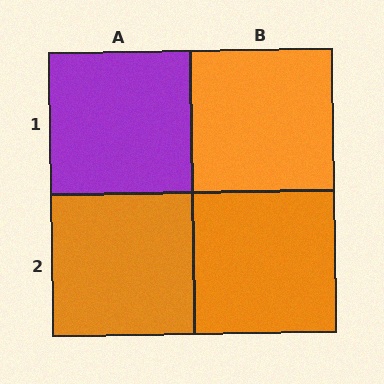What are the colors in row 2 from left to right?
Orange, orange.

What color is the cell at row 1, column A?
Purple.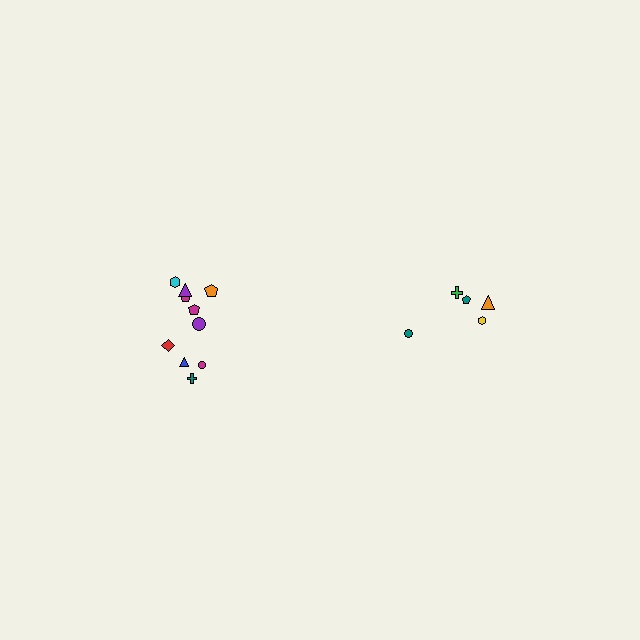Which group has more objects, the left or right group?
The left group.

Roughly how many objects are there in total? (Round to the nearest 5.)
Roughly 15 objects in total.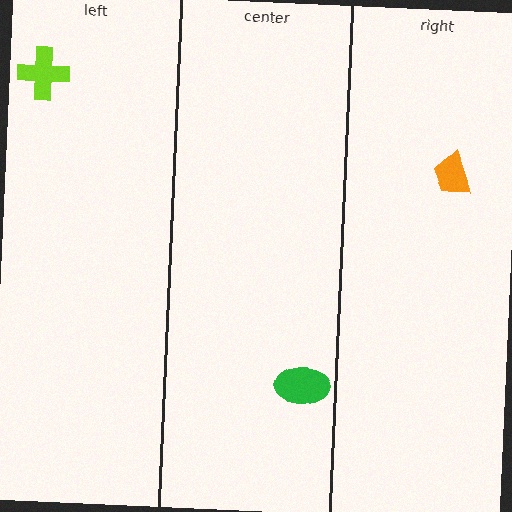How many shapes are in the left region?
1.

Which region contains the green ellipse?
The center region.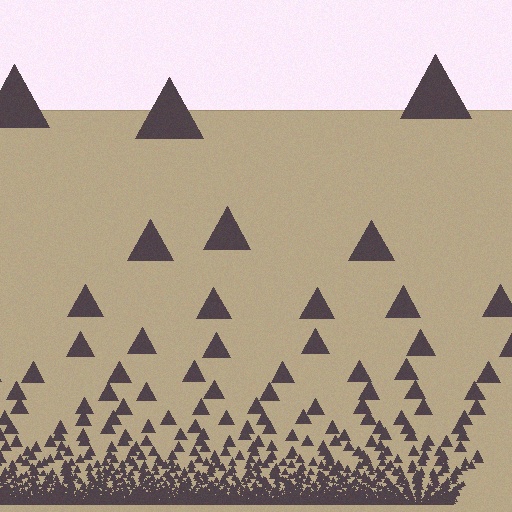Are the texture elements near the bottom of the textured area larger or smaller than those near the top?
Smaller. The gradient is inverted — elements near the bottom are smaller and denser.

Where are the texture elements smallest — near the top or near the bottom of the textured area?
Near the bottom.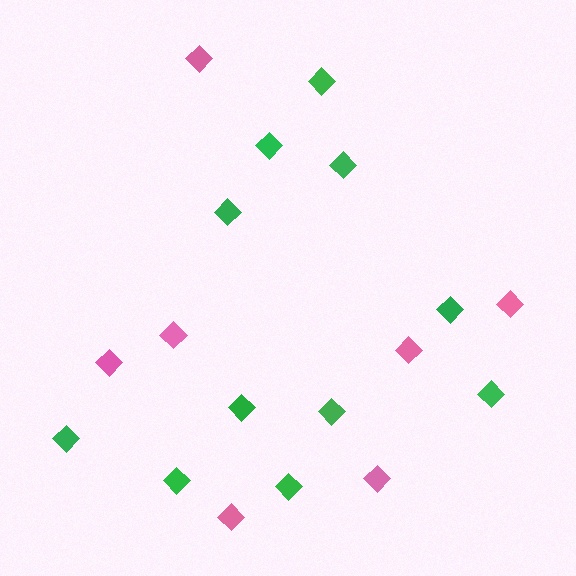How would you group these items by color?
There are 2 groups: one group of green diamonds (11) and one group of pink diamonds (7).